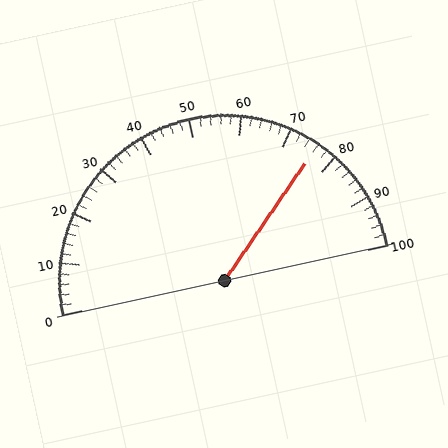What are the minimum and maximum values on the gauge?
The gauge ranges from 0 to 100.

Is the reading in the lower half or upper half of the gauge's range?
The reading is in the upper half of the range (0 to 100).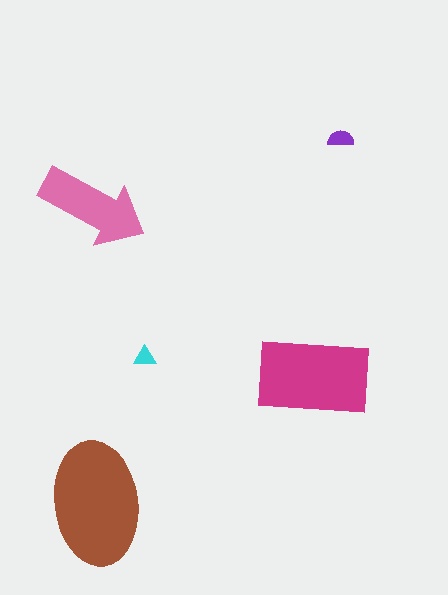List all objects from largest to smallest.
The brown ellipse, the magenta rectangle, the pink arrow, the purple semicircle, the cyan triangle.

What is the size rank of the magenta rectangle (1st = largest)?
2nd.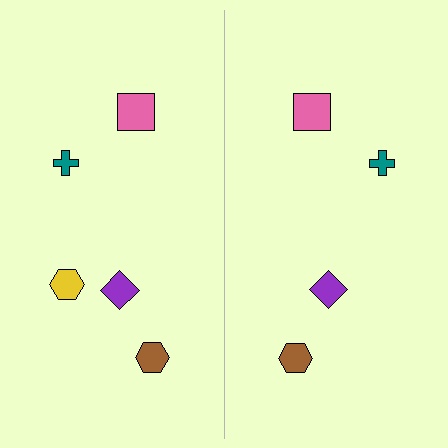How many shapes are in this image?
There are 9 shapes in this image.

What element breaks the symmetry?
A yellow hexagon is missing from the right side.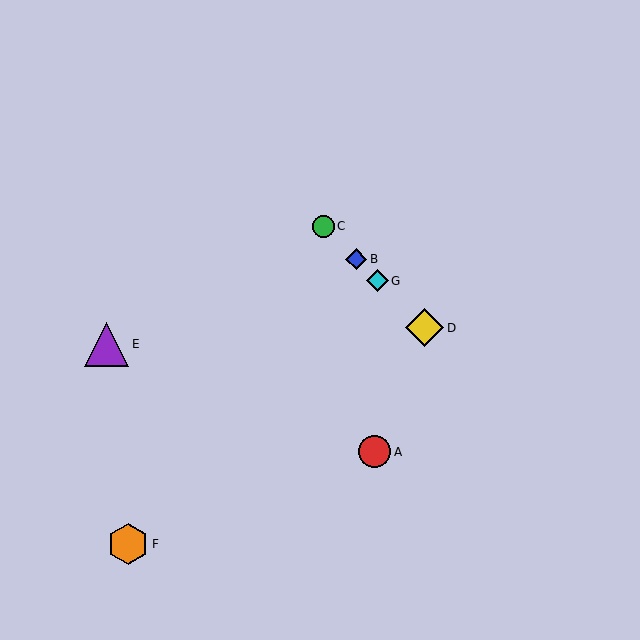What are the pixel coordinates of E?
Object E is at (107, 344).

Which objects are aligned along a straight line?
Objects B, C, D, G are aligned along a straight line.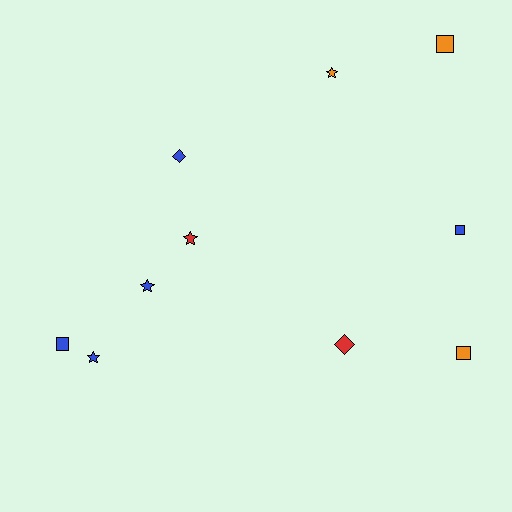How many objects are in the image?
There are 10 objects.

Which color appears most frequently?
Blue, with 5 objects.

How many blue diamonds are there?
There is 1 blue diamond.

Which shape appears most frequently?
Square, with 4 objects.